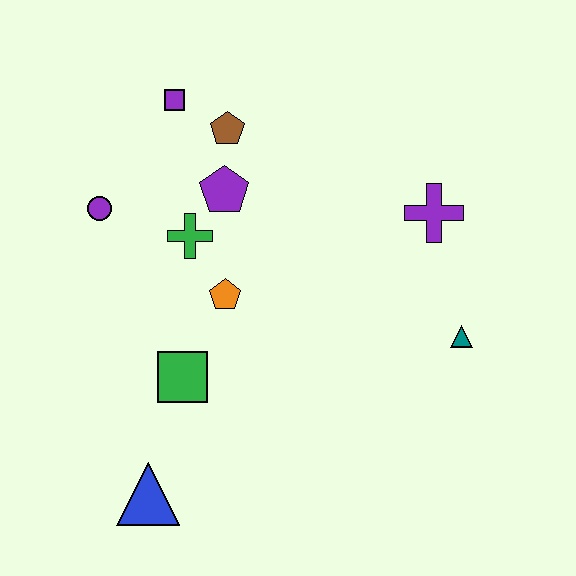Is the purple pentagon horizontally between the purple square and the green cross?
No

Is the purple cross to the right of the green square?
Yes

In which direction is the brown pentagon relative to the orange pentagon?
The brown pentagon is above the orange pentagon.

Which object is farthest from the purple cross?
The blue triangle is farthest from the purple cross.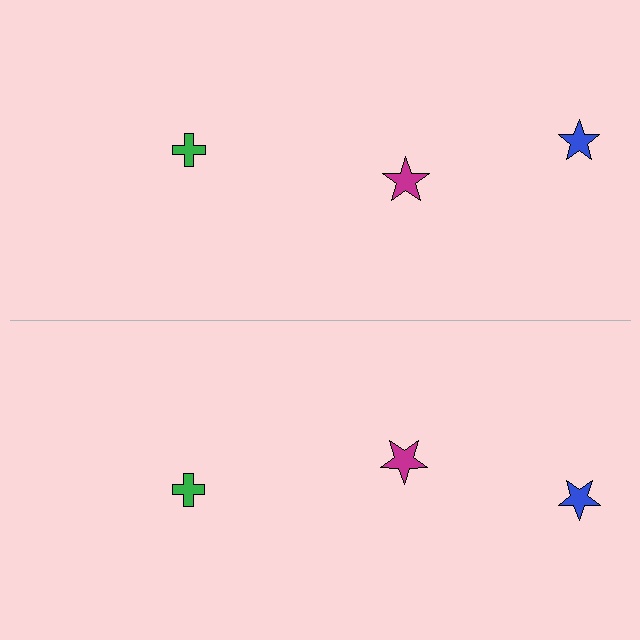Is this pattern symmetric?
Yes, this pattern has bilateral (reflection) symmetry.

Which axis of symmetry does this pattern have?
The pattern has a horizontal axis of symmetry running through the center of the image.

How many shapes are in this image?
There are 6 shapes in this image.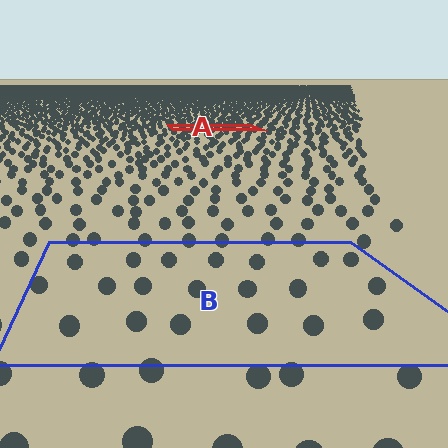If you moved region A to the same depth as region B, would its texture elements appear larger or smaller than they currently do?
They would appear larger. At a closer depth, the same texture elements are projected at a bigger on-screen size.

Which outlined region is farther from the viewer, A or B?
Region A is farther from the viewer — the texture elements inside it appear smaller and more densely packed.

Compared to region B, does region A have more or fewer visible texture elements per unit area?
Region A has more texture elements per unit area — they are packed more densely because it is farther away.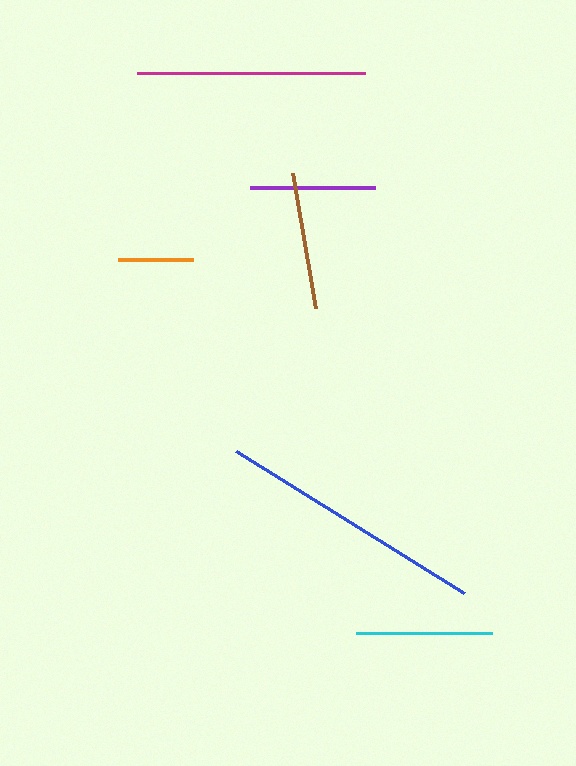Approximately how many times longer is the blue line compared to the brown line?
The blue line is approximately 2.0 times the length of the brown line.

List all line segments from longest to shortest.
From longest to shortest: blue, magenta, brown, cyan, purple, orange.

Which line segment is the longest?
The blue line is the longest at approximately 269 pixels.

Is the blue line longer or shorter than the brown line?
The blue line is longer than the brown line.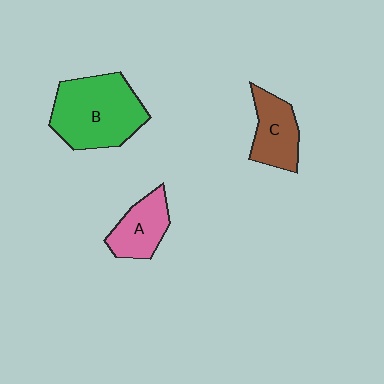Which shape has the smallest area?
Shape A (pink).